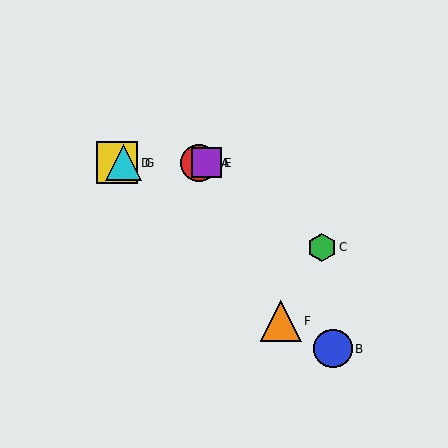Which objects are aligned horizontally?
Objects A, D, E, G are aligned horizontally.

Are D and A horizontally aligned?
Yes, both are at y≈163.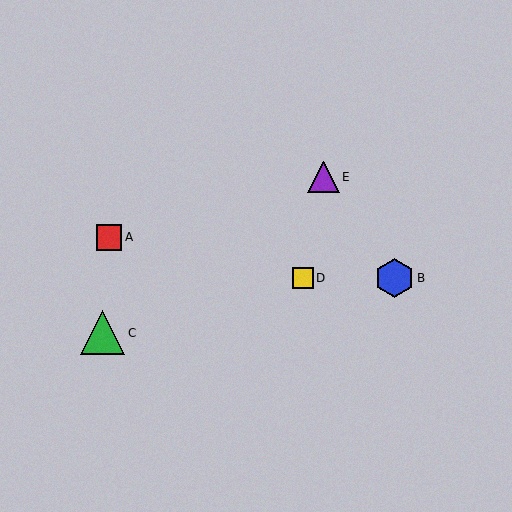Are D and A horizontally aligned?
No, D is at y≈278 and A is at y≈237.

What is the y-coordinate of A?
Object A is at y≈237.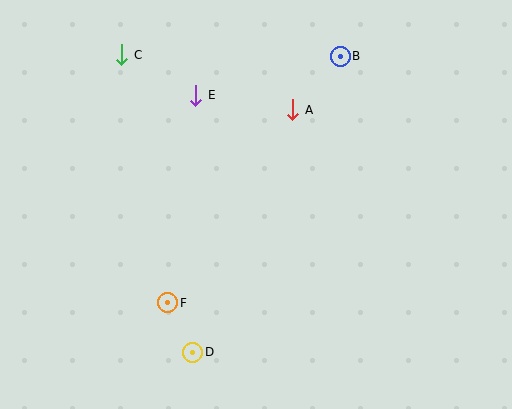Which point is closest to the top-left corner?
Point C is closest to the top-left corner.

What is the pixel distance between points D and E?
The distance between D and E is 257 pixels.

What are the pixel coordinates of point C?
Point C is at (122, 55).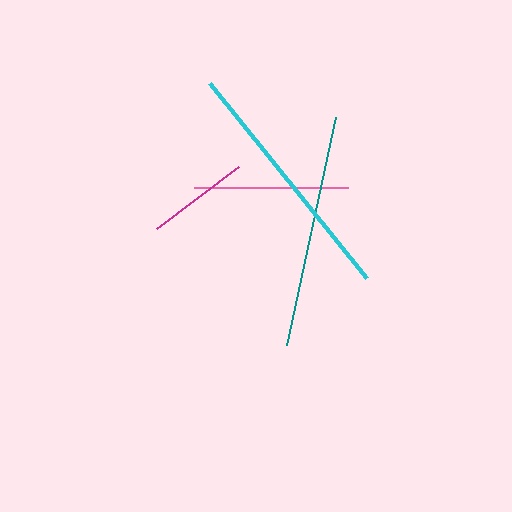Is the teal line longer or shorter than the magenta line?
The teal line is longer than the magenta line.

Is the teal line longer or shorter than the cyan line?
The cyan line is longer than the teal line.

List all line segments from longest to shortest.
From longest to shortest: cyan, teal, pink, magenta.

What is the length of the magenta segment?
The magenta segment is approximately 103 pixels long.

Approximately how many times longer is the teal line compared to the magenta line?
The teal line is approximately 2.3 times the length of the magenta line.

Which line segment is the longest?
The cyan line is the longest at approximately 251 pixels.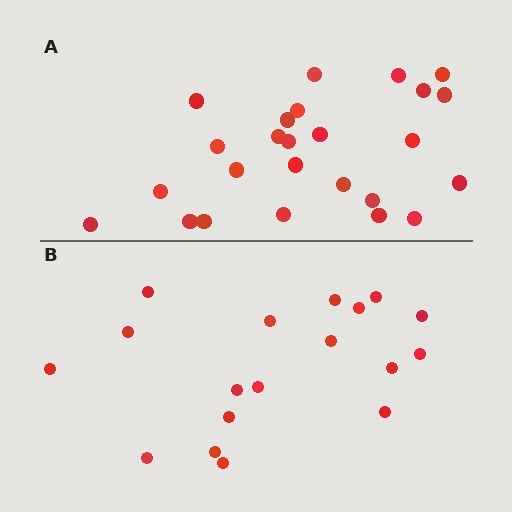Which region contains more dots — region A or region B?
Region A (the top region) has more dots.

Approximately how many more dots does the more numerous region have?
Region A has roughly 8 or so more dots than region B.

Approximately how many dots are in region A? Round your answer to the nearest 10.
About 20 dots. (The exact count is 25, which rounds to 20.)